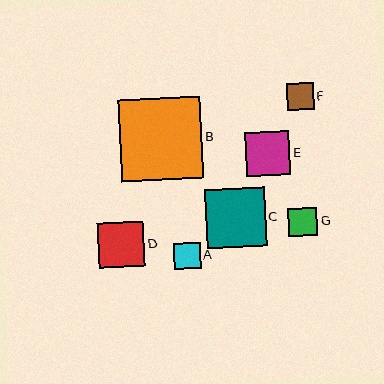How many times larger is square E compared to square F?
Square E is approximately 1.7 times the size of square F.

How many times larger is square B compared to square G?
Square B is approximately 2.9 times the size of square G.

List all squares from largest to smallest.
From largest to smallest: B, C, D, E, G, A, F.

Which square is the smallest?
Square F is the smallest with a size of approximately 26 pixels.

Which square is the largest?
Square B is the largest with a size of approximately 83 pixels.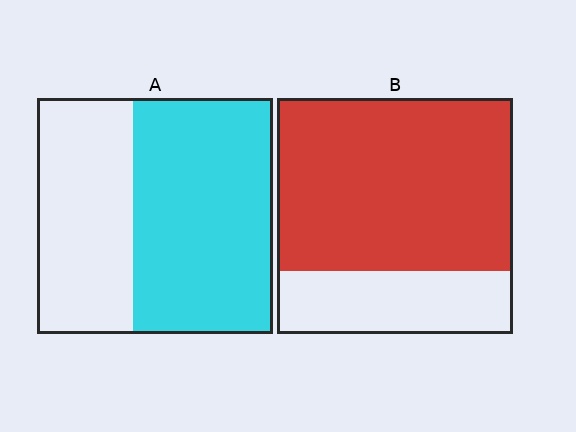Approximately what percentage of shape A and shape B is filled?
A is approximately 60% and B is approximately 75%.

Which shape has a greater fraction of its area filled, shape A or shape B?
Shape B.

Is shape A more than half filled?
Yes.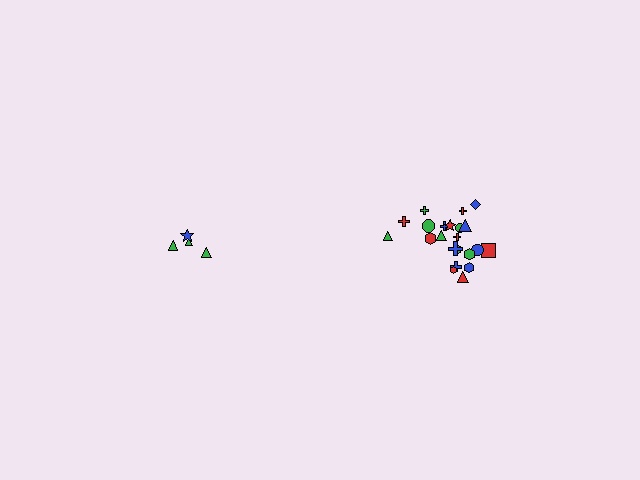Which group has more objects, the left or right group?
The right group.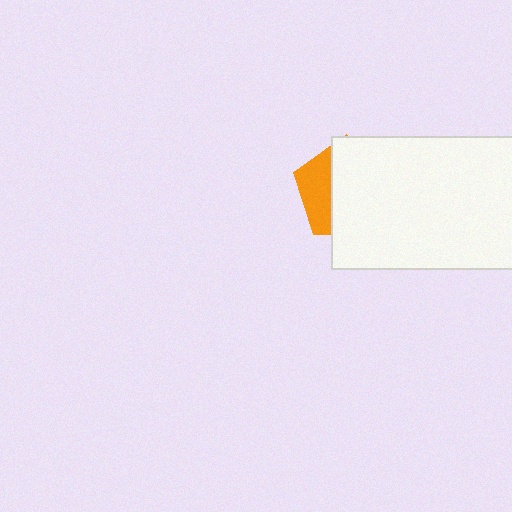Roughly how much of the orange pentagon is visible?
A small part of it is visible (roughly 31%).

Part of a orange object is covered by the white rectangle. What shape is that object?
It is a pentagon.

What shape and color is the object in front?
The object in front is a white rectangle.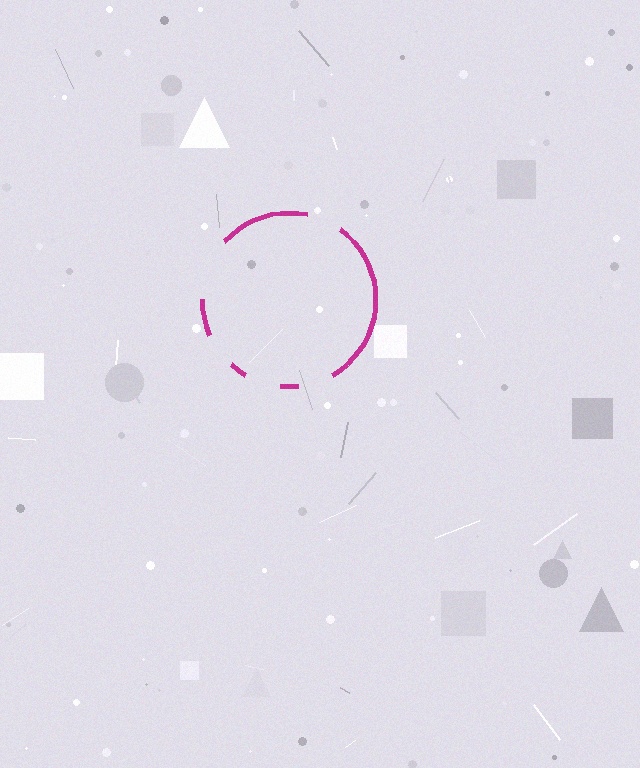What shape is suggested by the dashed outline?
The dashed outline suggests a circle.